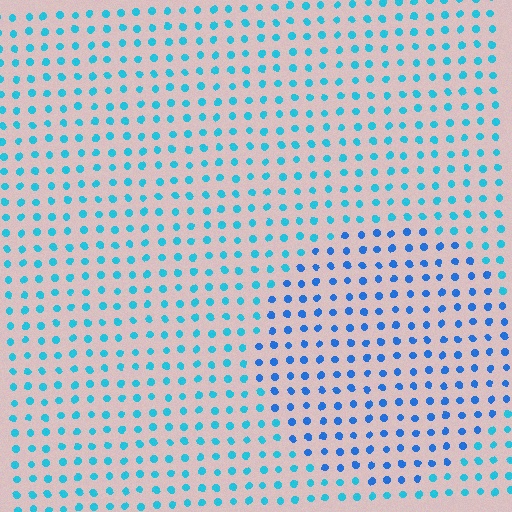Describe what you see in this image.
The image is filled with small cyan elements in a uniform arrangement. A circle-shaped region is visible where the elements are tinted to a slightly different hue, forming a subtle color boundary.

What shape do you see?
I see a circle.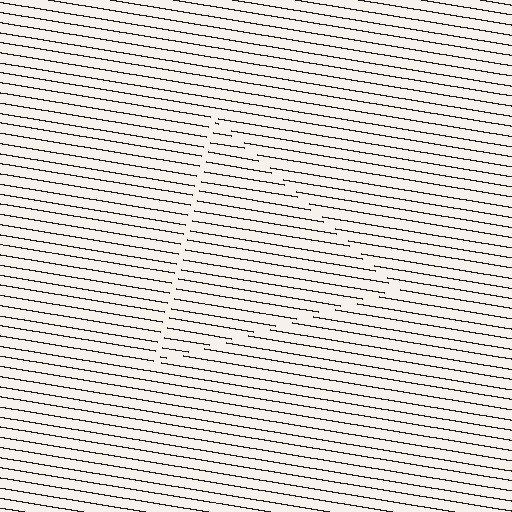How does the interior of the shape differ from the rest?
The interior of the shape contains the same grating, shifted by half a period — the contour is defined by the phase discontinuity where line-ends from the inner and outer gratings abut.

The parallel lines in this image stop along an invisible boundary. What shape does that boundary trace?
An illusory triangle. The interior of the shape contains the same grating, shifted by half a period — the contour is defined by the phase discontinuity where line-ends from the inner and outer gratings abut.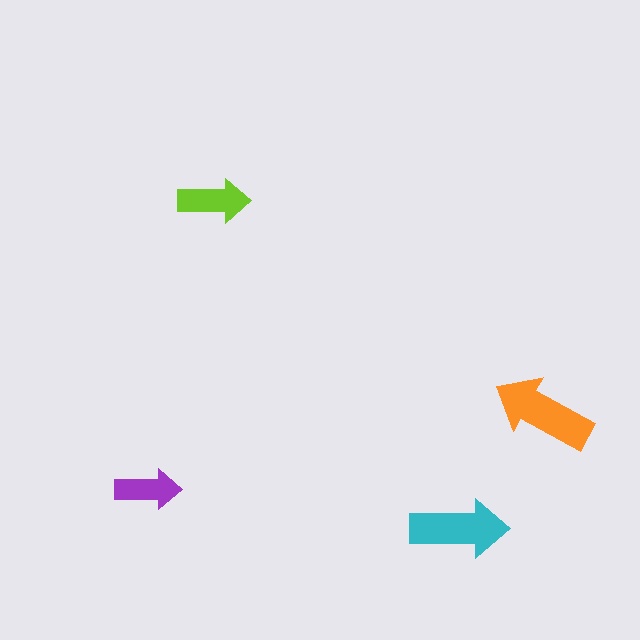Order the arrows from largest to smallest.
the orange one, the cyan one, the lime one, the purple one.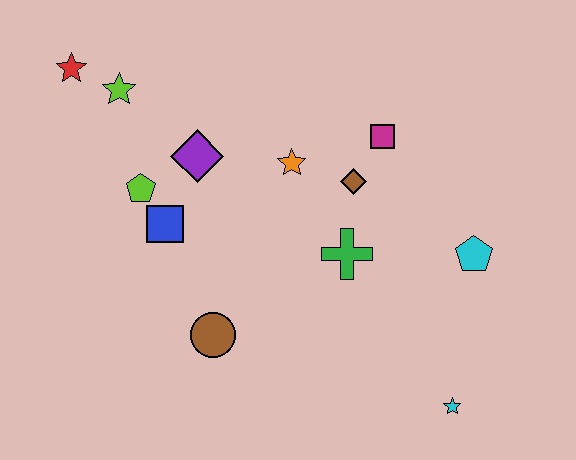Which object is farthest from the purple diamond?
The cyan star is farthest from the purple diamond.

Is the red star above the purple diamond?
Yes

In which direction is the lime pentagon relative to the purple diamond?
The lime pentagon is to the left of the purple diamond.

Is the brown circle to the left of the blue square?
No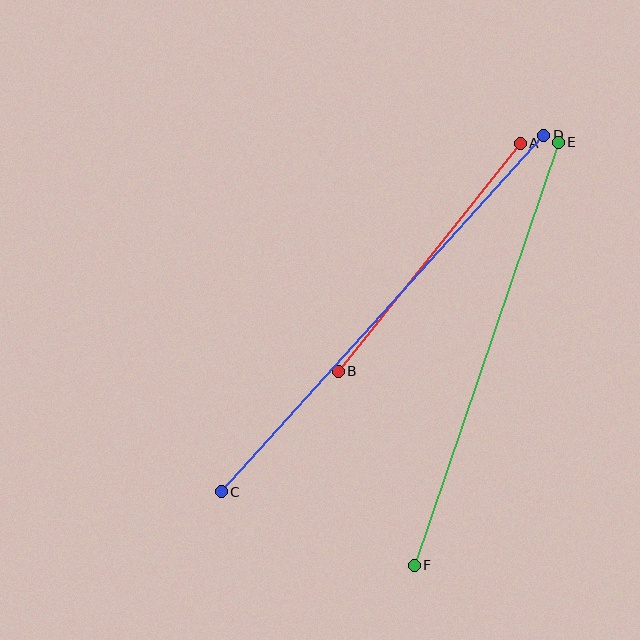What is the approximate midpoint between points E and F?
The midpoint is at approximately (486, 354) pixels.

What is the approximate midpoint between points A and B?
The midpoint is at approximately (429, 257) pixels.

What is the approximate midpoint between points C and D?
The midpoint is at approximately (383, 314) pixels.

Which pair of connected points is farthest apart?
Points C and D are farthest apart.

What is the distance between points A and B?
The distance is approximately 292 pixels.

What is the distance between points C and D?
The distance is approximately 481 pixels.